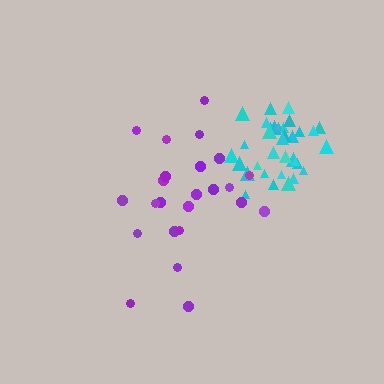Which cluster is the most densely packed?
Cyan.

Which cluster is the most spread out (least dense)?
Purple.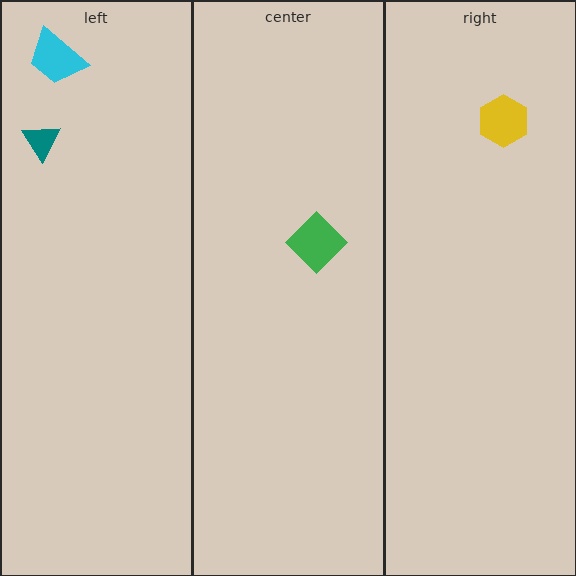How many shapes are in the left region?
2.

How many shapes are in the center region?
1.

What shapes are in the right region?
The yellow hexagon.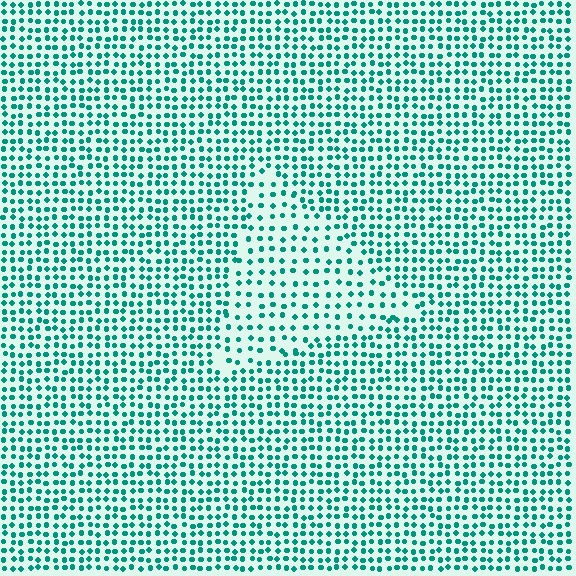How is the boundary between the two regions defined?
The boundary is defined by a change in element density (approximately 1.7x ratio). All elements are the same color, size, and shape.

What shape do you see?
I see a triangle.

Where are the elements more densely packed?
The elements are more densely packed outside the triangle boundary.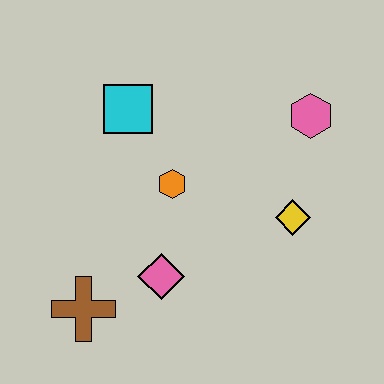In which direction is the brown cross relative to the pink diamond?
The brown cross is to the left of the pink diamond.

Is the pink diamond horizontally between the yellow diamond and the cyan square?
Yes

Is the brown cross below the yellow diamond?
Yes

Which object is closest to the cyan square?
The orange hexagon is closest to the cyan square.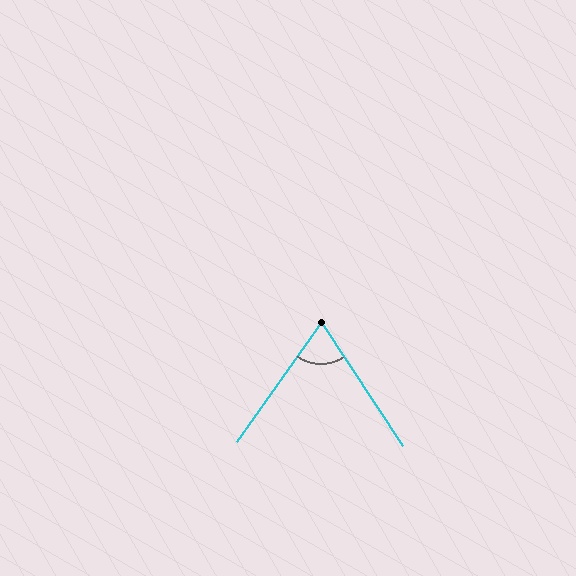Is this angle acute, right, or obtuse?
It is acute.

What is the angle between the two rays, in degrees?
Approximately 69 degrees.